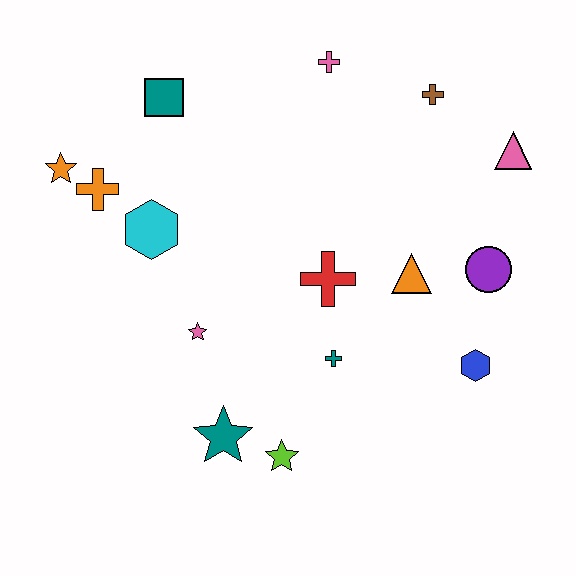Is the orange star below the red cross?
No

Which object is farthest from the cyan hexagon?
The pink triangle is farthest from the cyan hexagon.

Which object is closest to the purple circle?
The orange triangle is closest to the purple circle.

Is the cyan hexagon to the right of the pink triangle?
No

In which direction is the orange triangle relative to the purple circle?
The orange triangle is to the left of the purple circle.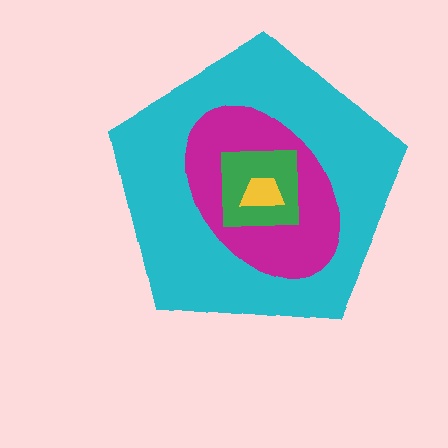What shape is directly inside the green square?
The yellow trapezoid.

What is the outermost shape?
The cyan pentagon.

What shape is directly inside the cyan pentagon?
The magenta ellipse.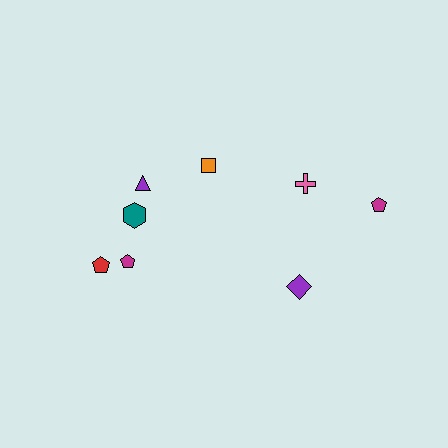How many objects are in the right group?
There are 3 objects.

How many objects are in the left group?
There are 5 objects.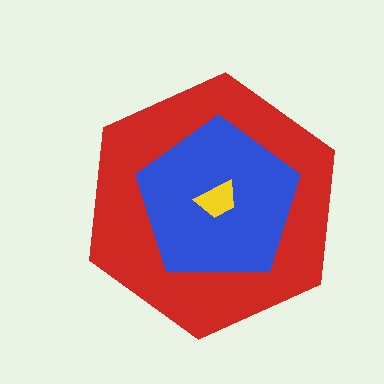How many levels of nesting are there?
3.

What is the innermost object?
The yellow trapezoid.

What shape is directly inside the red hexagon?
The blue pentagon.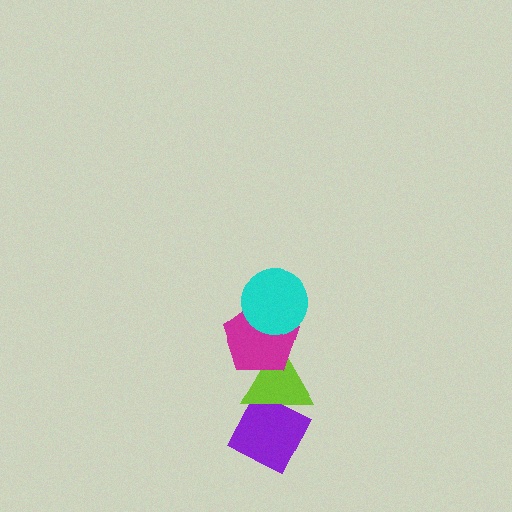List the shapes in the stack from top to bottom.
From top to bottom: the cyan circle, the magenta pentagon, the lime triangle, the purple diamond.